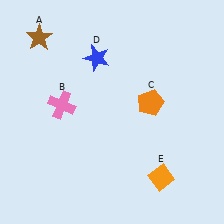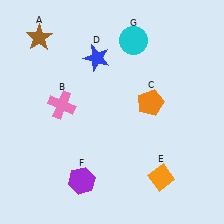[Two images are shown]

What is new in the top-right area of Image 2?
A cyan circle (G) was added in the top-right area of Image 2.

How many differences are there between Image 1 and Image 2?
There are 2 differences between the two images.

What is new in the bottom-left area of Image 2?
A purple hexagon (F) was added in the bottom-left area of Image 2.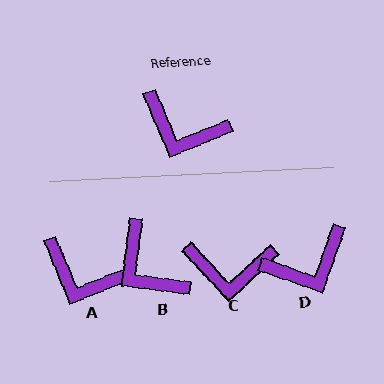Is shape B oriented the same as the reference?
No, it is off by about 30 degrees.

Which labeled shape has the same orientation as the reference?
A.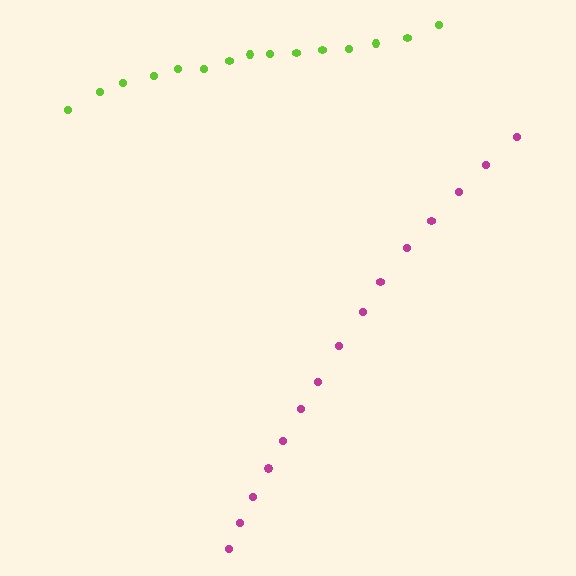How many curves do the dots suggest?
There are 2 distinct paths.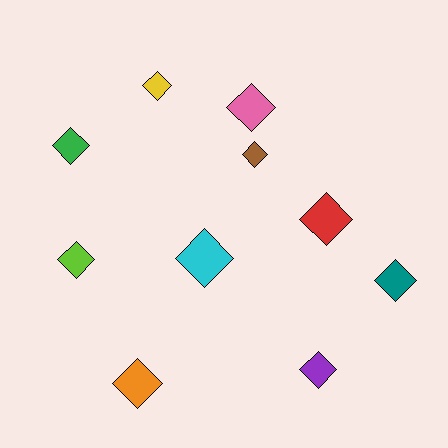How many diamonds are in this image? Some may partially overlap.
There are 10 diamonds.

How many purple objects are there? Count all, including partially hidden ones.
There is 1 purple object.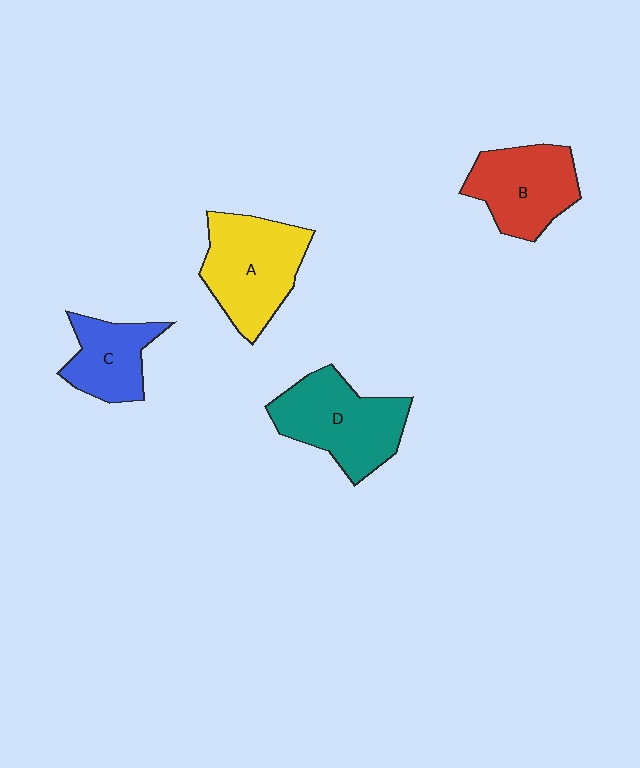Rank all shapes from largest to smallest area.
From largest to smallest: D (teal), A (yellow), B (red), C (blue).